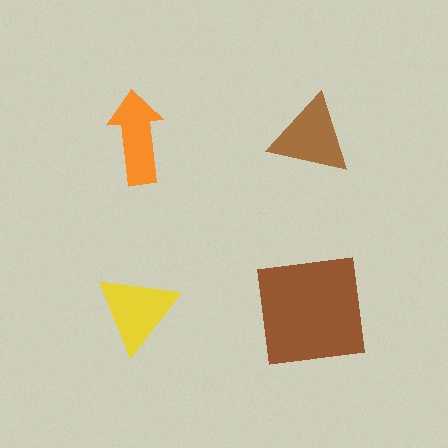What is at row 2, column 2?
A brown square.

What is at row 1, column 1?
An orange arrow.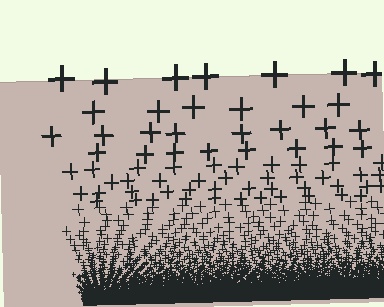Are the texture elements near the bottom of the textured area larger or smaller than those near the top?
Smaller. The gradient is inverted — elements near the bottom are smaller and denser.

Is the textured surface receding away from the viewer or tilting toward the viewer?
The surface appears to tilt toward the viewer. Texture elements get larger and sparser toward the top.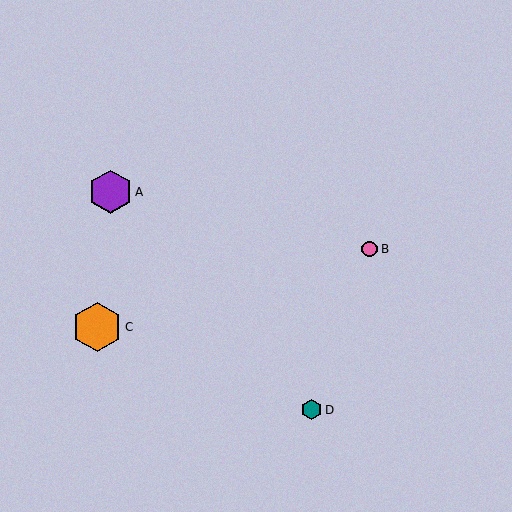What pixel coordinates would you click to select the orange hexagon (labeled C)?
Click at (97, 327) to select the orange hexagon C.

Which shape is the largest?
The orange hexagon (labeled C) is the largest.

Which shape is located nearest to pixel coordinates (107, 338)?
The orange hexagon (labeled C) at (97, 327) is nearest to that location.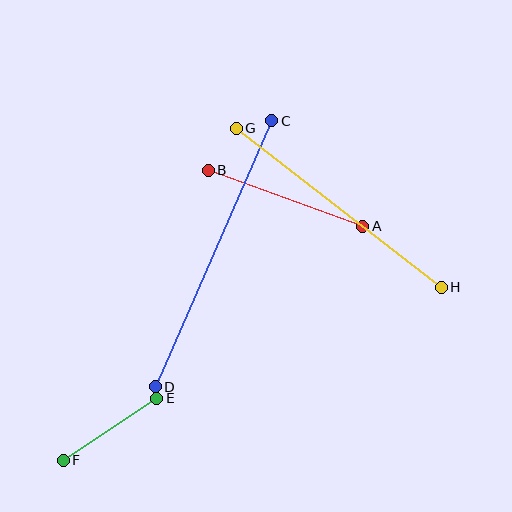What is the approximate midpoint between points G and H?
The midpoint is at approximately (339, 208) pixels.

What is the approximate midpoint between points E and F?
The midpoint is at approximately (110, 429) pixels.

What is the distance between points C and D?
The distance is approximately 290 pixels.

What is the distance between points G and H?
The distance is approximately 259 pixels.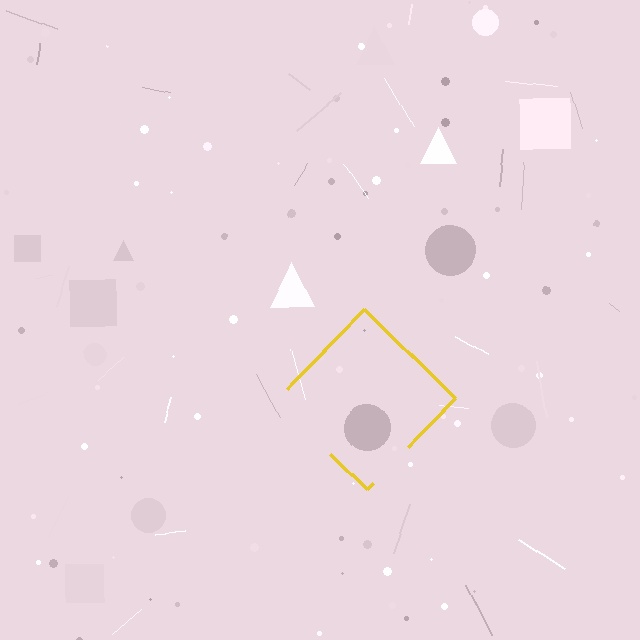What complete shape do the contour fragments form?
The contour fragments form a diamond.